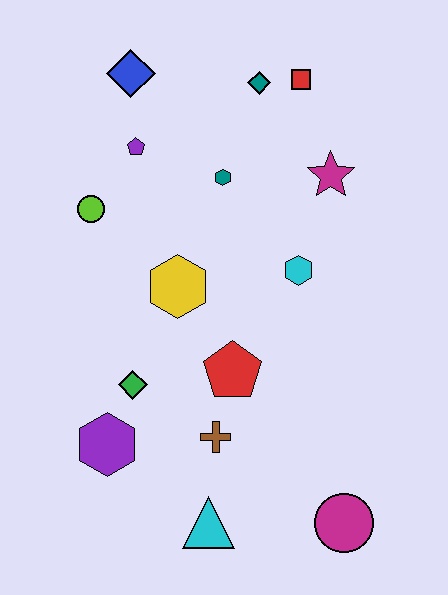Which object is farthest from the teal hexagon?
The magenta circle is farthest from the teal hexagon.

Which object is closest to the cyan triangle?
The brown cross is closest to the cyan triangle.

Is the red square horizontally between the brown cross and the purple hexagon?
No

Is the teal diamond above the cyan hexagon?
Yes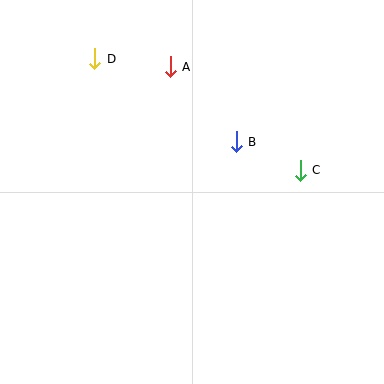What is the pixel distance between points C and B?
The distance between C and B is 70 pixels.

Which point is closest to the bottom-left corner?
Point B is closest to the bottom-left corner.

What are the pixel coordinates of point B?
Point B is at (236, 142).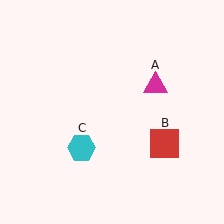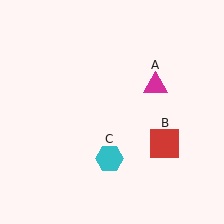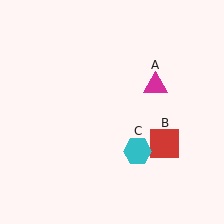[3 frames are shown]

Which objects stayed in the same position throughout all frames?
Magenta triangle (object A) and red square (object B) remained stationary.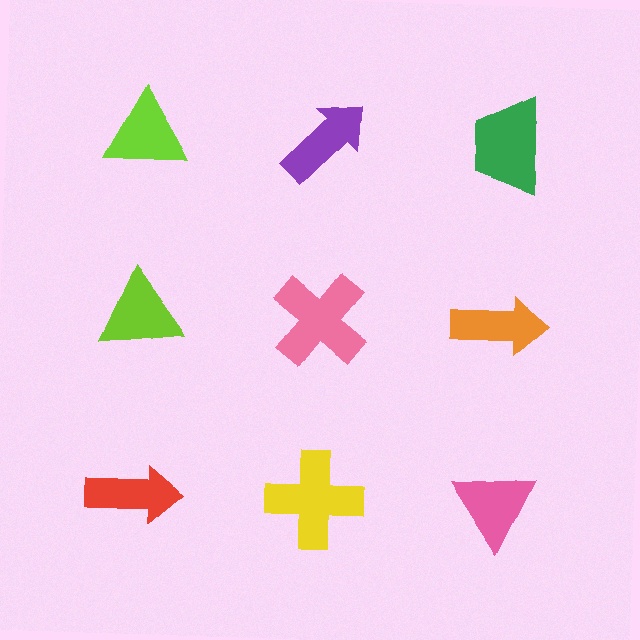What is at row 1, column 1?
A lime triangle.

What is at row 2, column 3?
An orange arrow.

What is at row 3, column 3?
A pink triangle.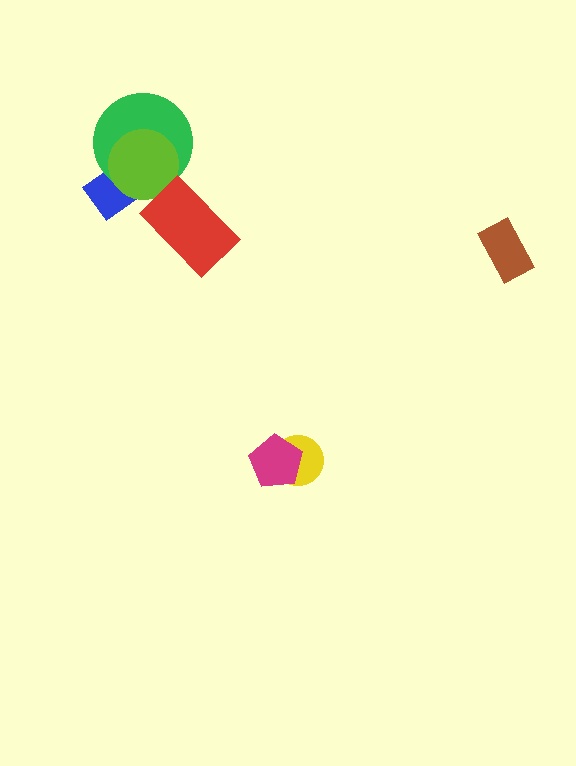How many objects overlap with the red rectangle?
0 objects overlap with the red rectangle.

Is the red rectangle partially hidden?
No, no other shape covers it.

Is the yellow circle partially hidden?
Yes, it is partially covered by another shape.